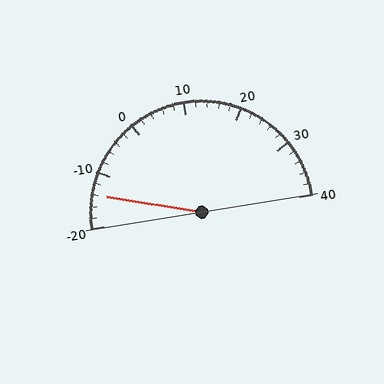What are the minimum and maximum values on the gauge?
The gauge ranges from -20 to 40.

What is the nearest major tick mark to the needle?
The nearest major tick mark is -10.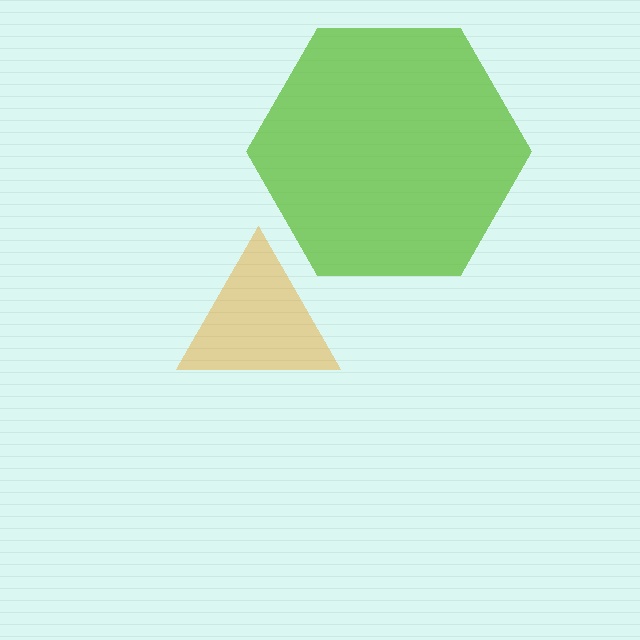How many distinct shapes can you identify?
There are 2 distinct shapes: a lime hexagon, an orange triangle.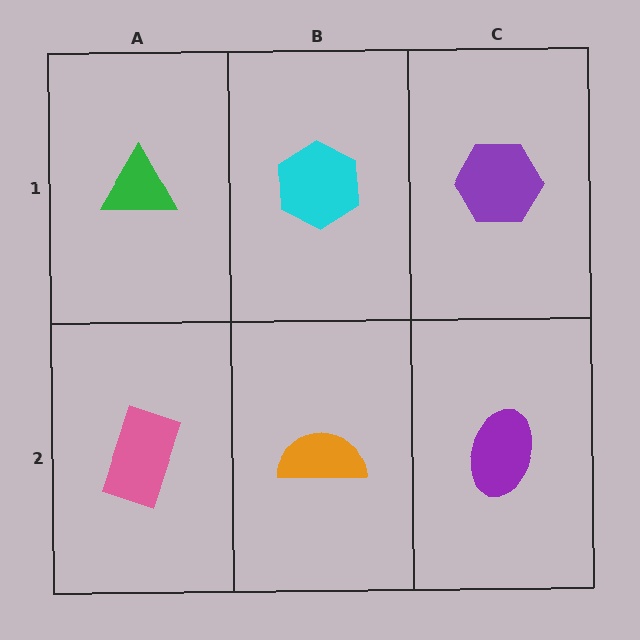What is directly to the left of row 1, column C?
A cyan hexagon.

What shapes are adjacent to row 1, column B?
An orange semicircle (row 2, column B), a green triangle (row 1, column A), a purple hexagon (row 1, column C).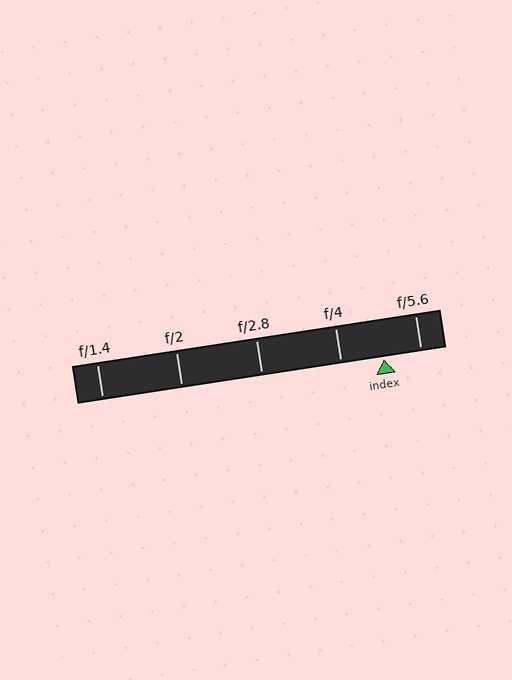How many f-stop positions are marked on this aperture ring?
There are 5 f-stop positions marked.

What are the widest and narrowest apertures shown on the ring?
The widest aperture shown is f/1.4 and the narrowest is f/5.6.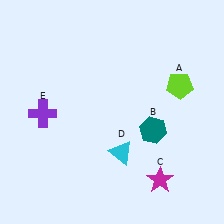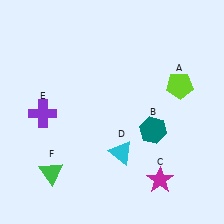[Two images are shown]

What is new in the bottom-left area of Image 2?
A green triangle (F) was added in the bottom-left area of Image 2.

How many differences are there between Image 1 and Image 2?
There is 1 difference between the two images.